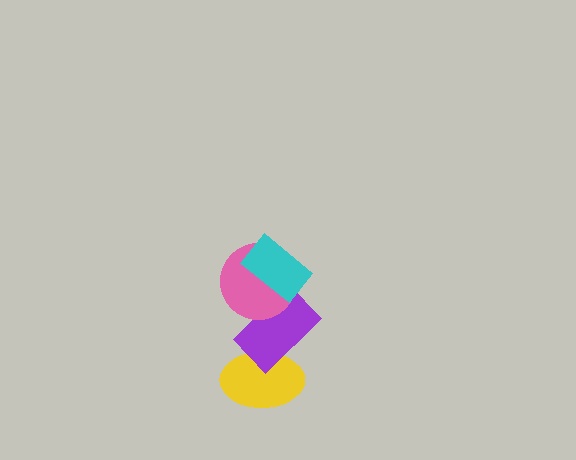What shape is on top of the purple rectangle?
The pink circle is on top of the purple rectangle.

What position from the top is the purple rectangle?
The purple rectangle is 3rd from the top.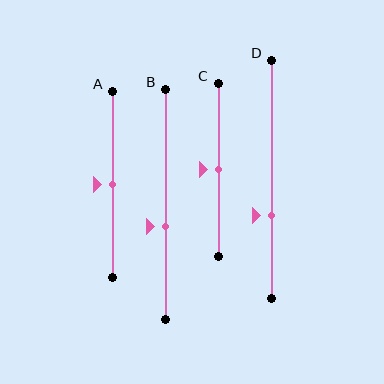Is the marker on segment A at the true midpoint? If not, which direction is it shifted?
Yes, the marker on segment A is at the true midpoint.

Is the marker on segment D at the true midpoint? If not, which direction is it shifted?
No, the marker on segment D is shifted downward by about 15% of the segment length.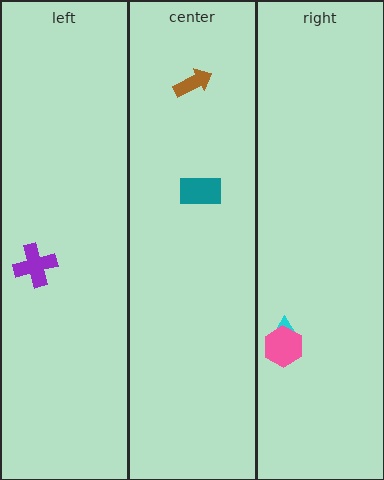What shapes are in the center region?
The teal rectangle, the brown arrow.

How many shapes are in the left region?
1.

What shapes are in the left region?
The purple cross.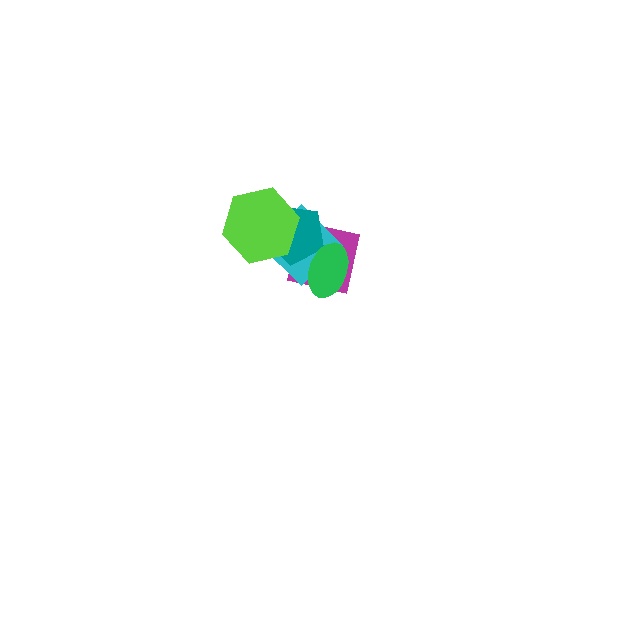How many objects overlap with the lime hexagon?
2 objects overlap with the lime hexagon.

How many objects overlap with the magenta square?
3 objects overlap with the magenta square.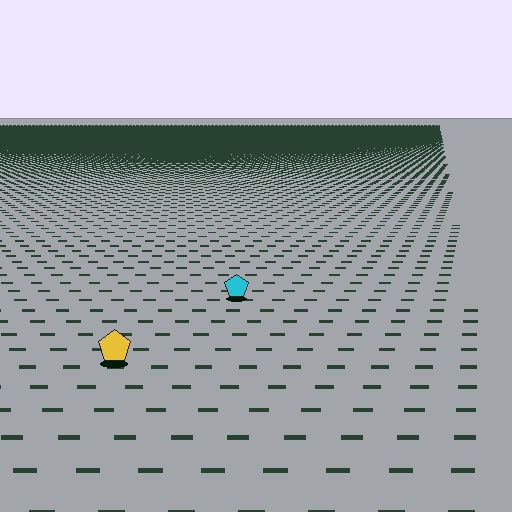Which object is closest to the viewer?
The yellow pentagon is closest. The texture marks near it are larger and more spread out.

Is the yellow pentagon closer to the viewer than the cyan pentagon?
Yes. The yellow pentagon is closer — you can tell from the texture gradient: the ground texture is coarser near it.